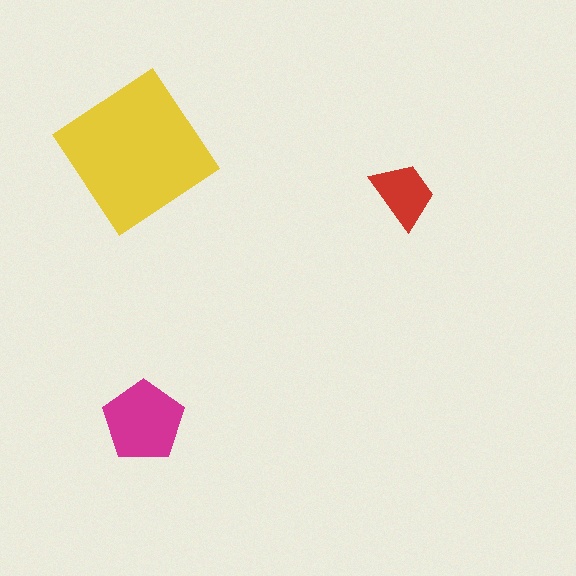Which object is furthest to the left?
The yellow diamond is leftmost.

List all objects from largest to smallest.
The yellow diamond, the magenta pentagon, the red trapezoid.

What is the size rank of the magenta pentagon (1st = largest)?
2nd.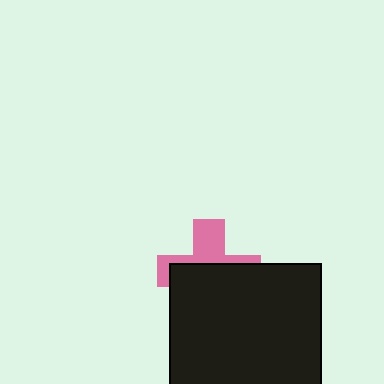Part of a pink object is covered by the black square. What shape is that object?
It is a cross.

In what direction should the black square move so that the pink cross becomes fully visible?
The black square should move down. That is the shortest direction to clear the overlap and leave the pink cross fully visible.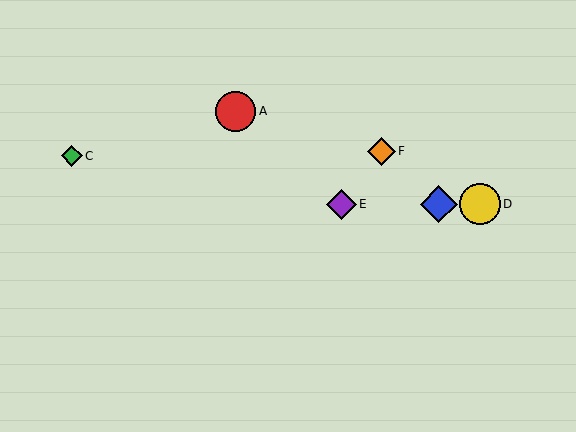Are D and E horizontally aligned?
Yes, both are at y≈204.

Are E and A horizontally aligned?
No, E is at y≈204 and A is at y≈111.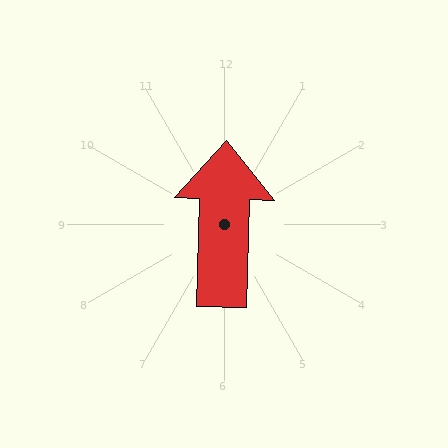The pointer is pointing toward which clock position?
Roughly 12 o'clock.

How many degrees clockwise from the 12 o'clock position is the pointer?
Approximately 2 degrees.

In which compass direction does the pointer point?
North.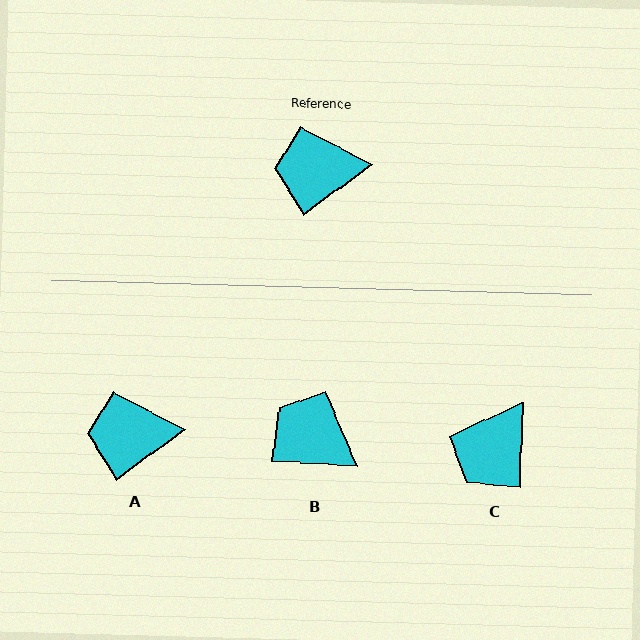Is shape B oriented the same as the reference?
No, it is off by about 40 degrees.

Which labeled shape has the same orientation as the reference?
A.